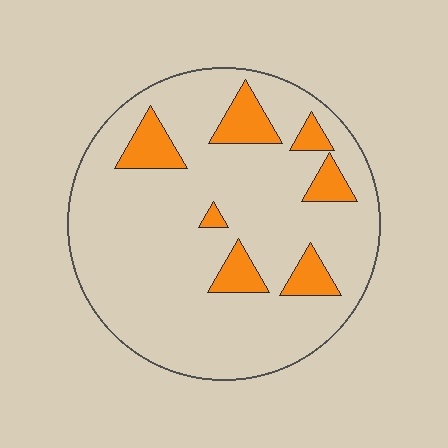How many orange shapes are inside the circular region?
7.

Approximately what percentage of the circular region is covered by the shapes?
Approximately 15%.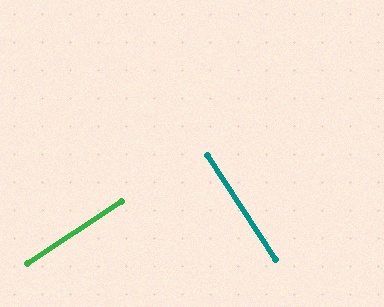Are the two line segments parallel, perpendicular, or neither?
Perpendicular — they meet at approximately 90°.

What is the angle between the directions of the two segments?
Approximately 90 degrees.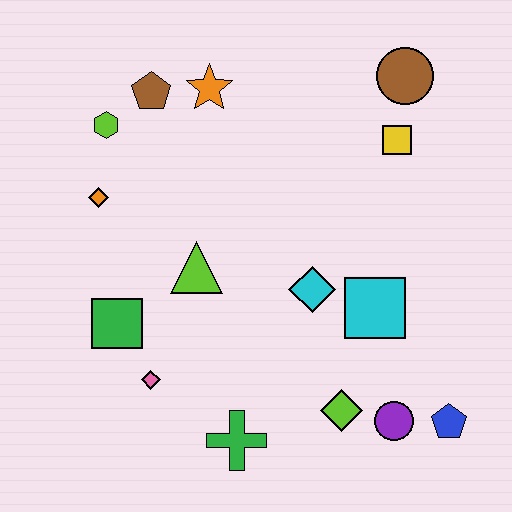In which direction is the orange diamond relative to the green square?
The orange diamond is above the green square.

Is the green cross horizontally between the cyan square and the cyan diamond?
No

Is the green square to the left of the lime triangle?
Yes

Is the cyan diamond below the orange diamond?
Yes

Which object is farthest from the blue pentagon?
The lime hexagon is farthest from the blue pentagon.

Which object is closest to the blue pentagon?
The purple circle is closest to the blue pentagon.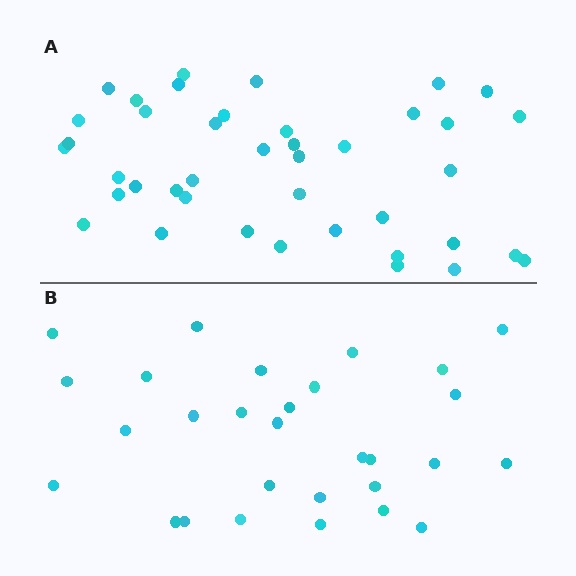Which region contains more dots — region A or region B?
Region A (the top region) has more dots.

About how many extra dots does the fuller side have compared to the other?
Region A has roughly 12 or so more dots than region B.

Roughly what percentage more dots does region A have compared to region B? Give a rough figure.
About 40% more.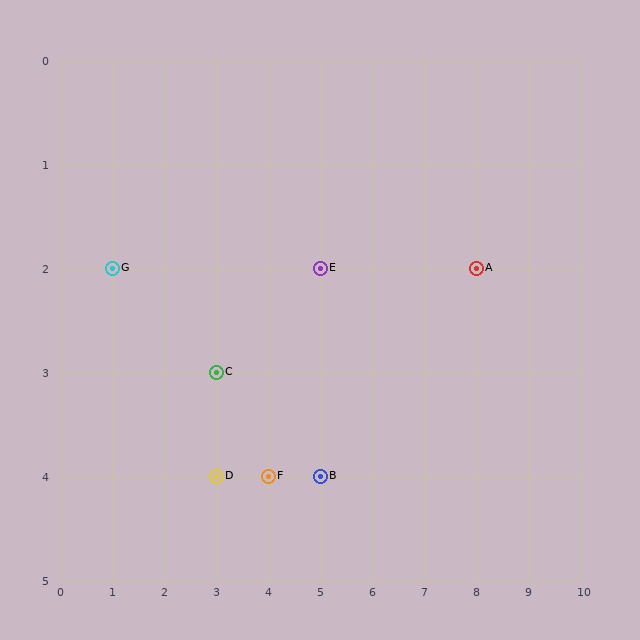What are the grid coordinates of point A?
Point A is at grid coordinates (8, 2).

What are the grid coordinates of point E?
Point E is at grid coordinates (5, 2).